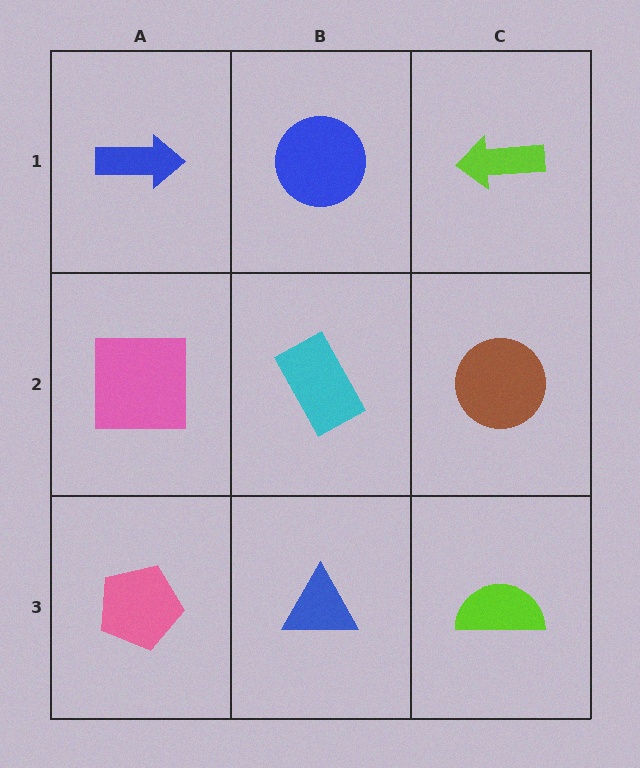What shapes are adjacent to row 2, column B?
A blue circle (row 1, column B), a blue triangle (row 3, column B), a pink square (row 2, column A), a brown circle (row 2, column C).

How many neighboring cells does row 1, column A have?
2.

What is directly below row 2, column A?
A pink pentagon.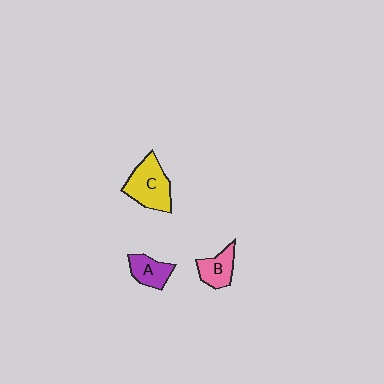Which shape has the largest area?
Shape C (yellow).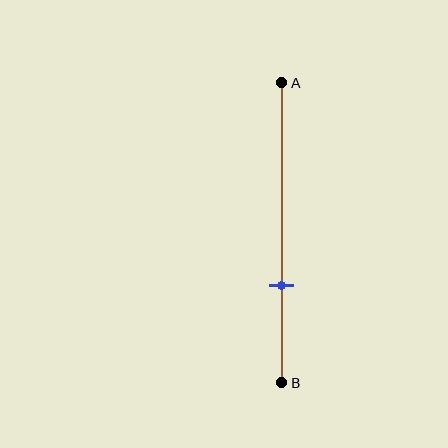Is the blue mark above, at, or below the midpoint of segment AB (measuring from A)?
The blue mark is below the midpoint of segment AB.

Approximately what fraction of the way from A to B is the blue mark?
The blue mark is approximately 70% of the way from A to B.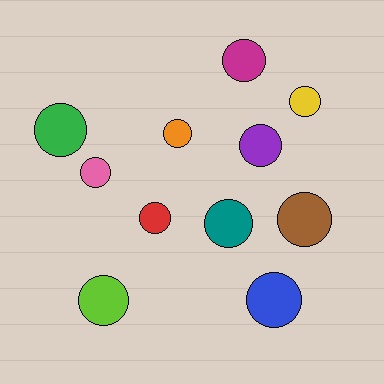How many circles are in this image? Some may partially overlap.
There are 11 circles.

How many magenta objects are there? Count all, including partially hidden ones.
There is 1 magenta object.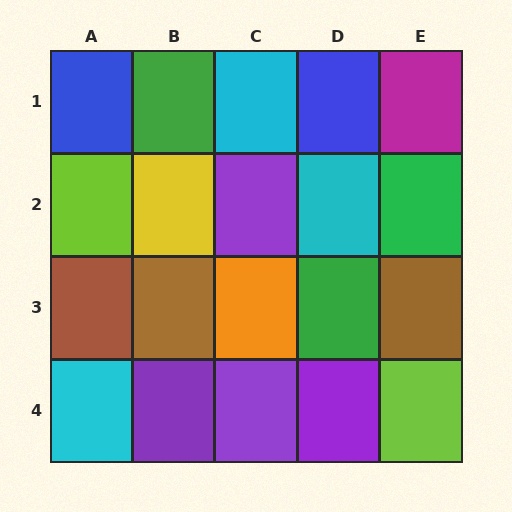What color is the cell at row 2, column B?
Yellow.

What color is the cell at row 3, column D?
Green.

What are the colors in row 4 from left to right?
Cyan, purple, purple, purple, lime.